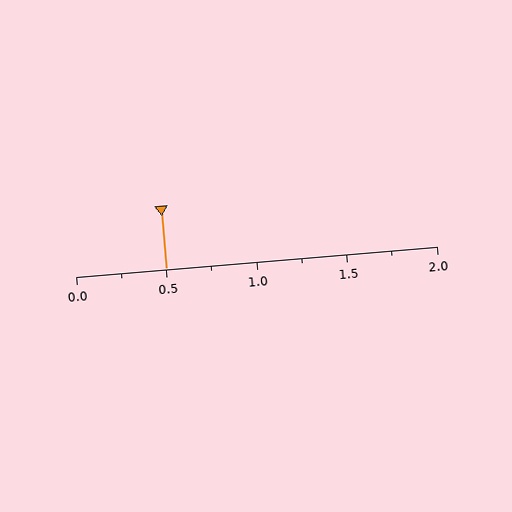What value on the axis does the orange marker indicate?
The marker indicates approximately 0.5.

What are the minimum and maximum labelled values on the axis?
The axis runs from 0.0 to 2.0.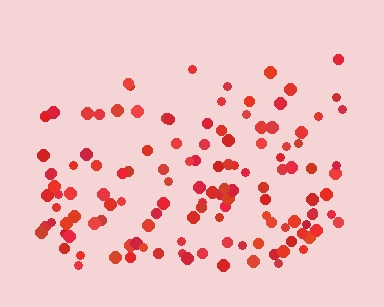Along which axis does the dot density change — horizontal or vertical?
Vertical.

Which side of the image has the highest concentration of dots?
The bottom.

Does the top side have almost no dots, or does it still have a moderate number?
Still a moderate number, just noticeably fewer than the bottom.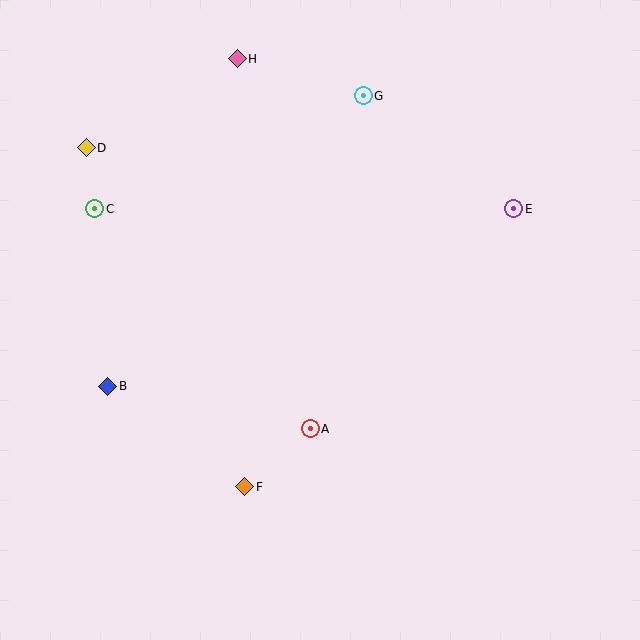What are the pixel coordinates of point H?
Point H is at (237, 59).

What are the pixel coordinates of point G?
Point G is at (363, 96).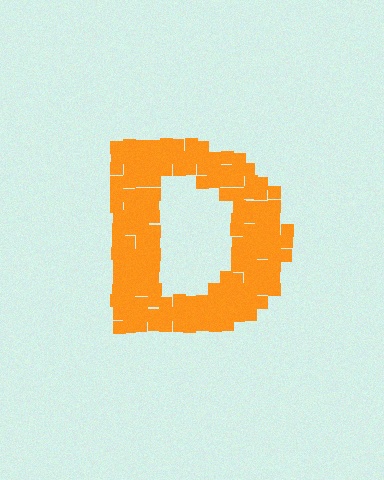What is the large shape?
The large shape is the letter D.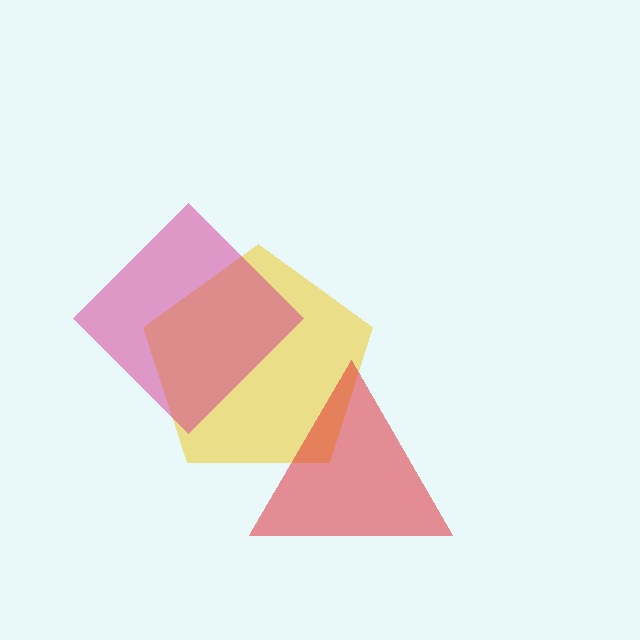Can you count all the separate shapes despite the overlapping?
Yes, there are 3 separate shapes.